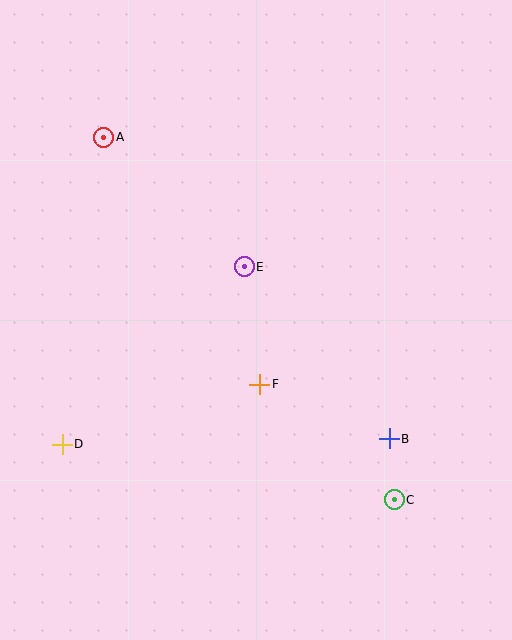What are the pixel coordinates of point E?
Point E is at (244, 267).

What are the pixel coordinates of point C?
Point C is at (394, 500).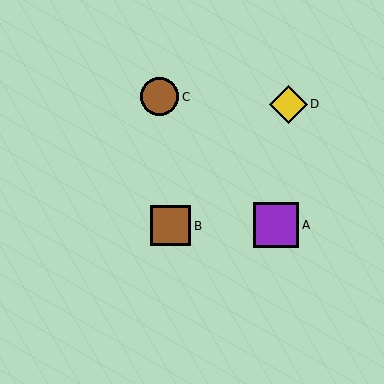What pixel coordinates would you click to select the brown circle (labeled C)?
Click at (160, 97) to select the brown circle C.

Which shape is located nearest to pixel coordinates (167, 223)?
The brown square (labeled B) at (171, 226) is nearest to that location.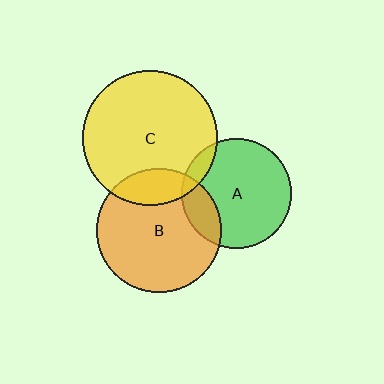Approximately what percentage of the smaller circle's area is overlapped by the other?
Approximately 10%.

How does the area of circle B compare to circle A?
Approximately 1.3 times.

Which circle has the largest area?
Circle C (yellow).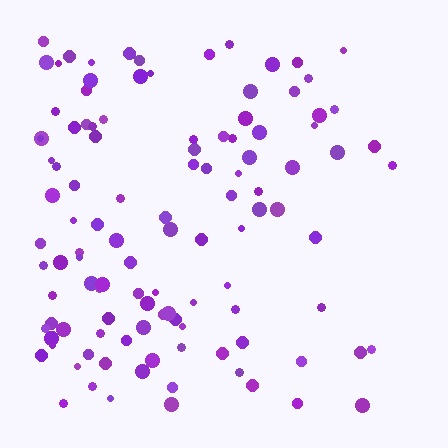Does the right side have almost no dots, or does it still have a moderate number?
Still a moderate number, just noticeably fewer than the left.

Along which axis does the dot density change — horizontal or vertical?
Horizontal.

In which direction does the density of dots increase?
From right to left, with the left side densest.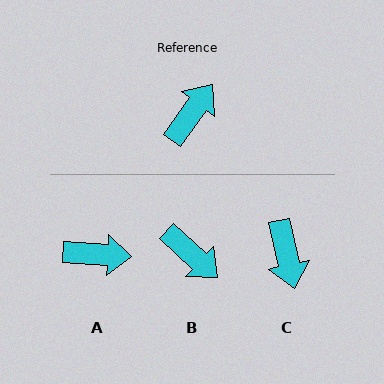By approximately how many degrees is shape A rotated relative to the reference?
Approximately 58 degrees clockwise.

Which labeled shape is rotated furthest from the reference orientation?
C, about 132 degrees away.